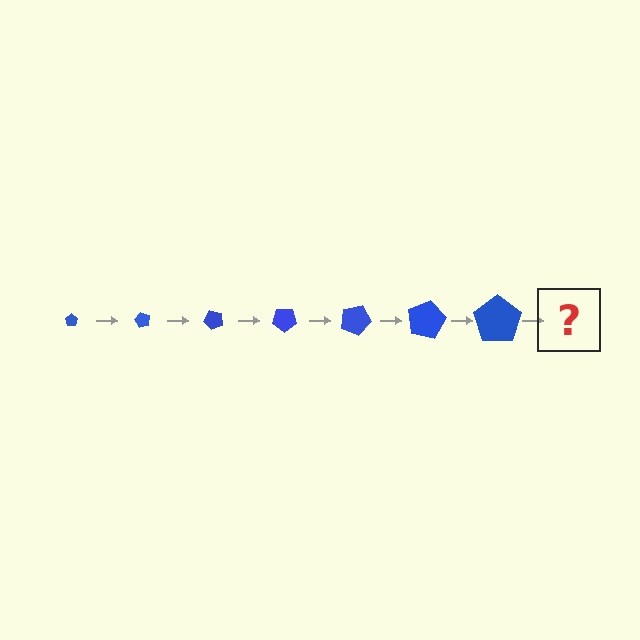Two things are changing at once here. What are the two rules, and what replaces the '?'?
The two rules are that the pentagon grows larger each step and it rotates 60 degrees each step. The '?' should be a pentagon, larger than the previous one and rotated 420 degrees from the start.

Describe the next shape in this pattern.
It should be a pentagon, larger than the previous one and rotated 420 degrees from the start.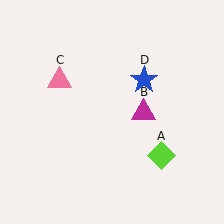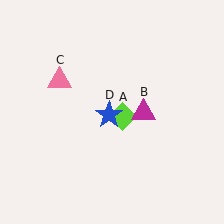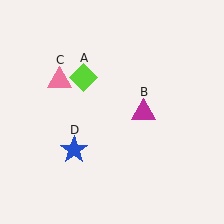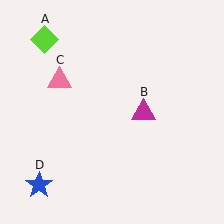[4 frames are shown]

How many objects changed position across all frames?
2 objects changed position: lime diamond (object A), blue star (object D).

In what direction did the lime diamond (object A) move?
The lime diamond (object A) moved up and to the left.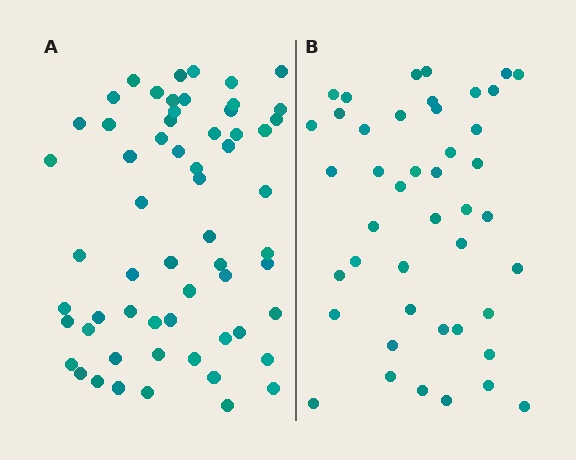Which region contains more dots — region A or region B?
Region A (the left region) has more dots.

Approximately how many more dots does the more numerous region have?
Region A has approximately 15 more dots than region B.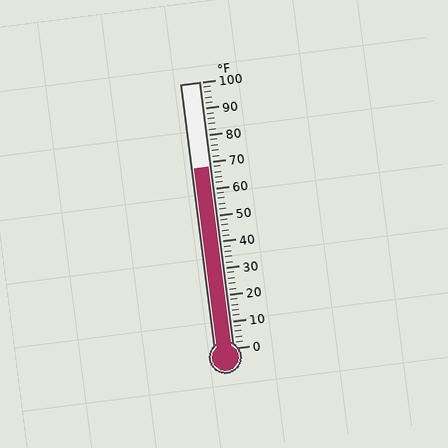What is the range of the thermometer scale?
The thermometer scale ranges from 0°F to 100°F.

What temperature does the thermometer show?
The thermometer shows approximately 68°F.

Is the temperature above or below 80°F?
The temperature is below 80°F.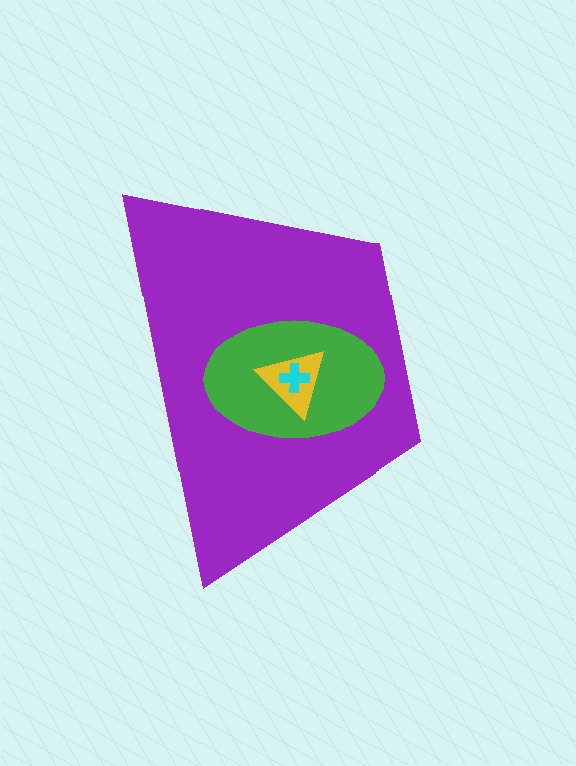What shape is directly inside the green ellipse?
The yellow triangle.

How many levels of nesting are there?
4.